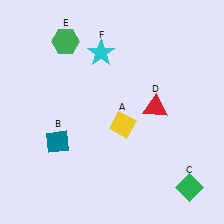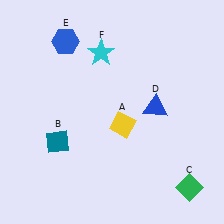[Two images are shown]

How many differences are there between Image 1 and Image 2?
There are 2 differences between the two images.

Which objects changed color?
D changed from red to blue. E changed from green to blue.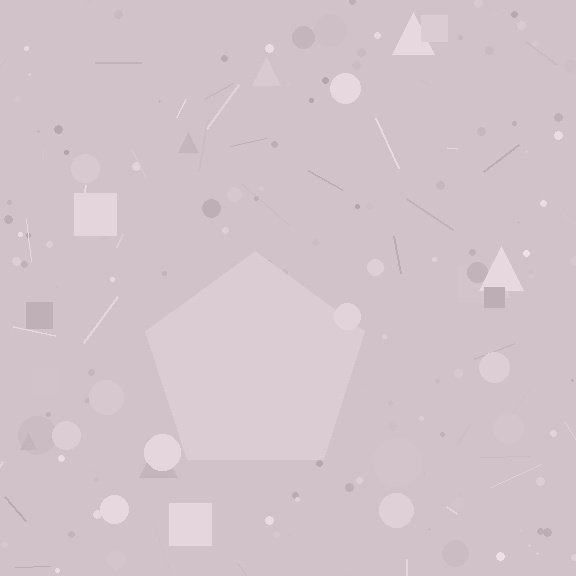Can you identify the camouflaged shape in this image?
The camouflaged shape is a pentagon.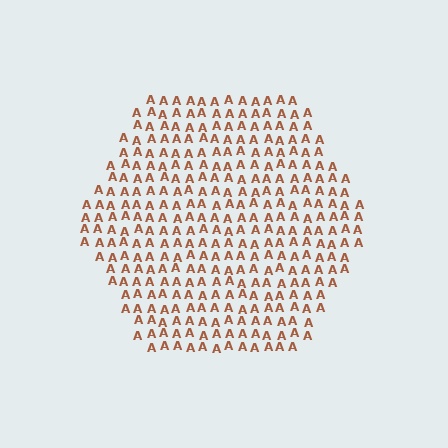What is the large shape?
The large shape is a hexagon.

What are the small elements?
The small elements are letter A's.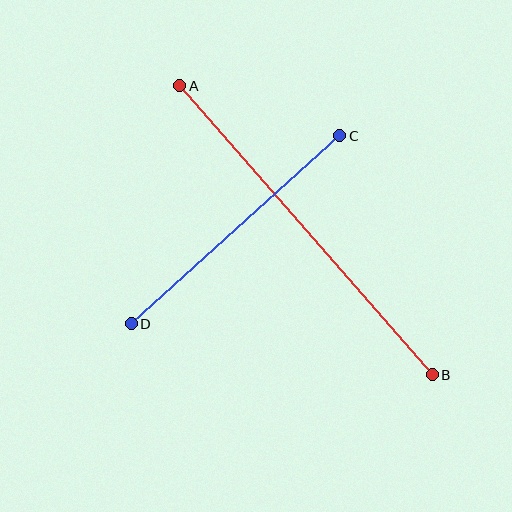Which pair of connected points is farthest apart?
Points A and B are farthest apart.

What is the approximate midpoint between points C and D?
The midpoint is at approximately (236, 230) pixels.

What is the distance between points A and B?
The distance is approximately 384 pixels.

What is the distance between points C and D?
The distance is approximately 281 pixels.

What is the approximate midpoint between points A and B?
The midpoint is at approximately (306, 230) pixels.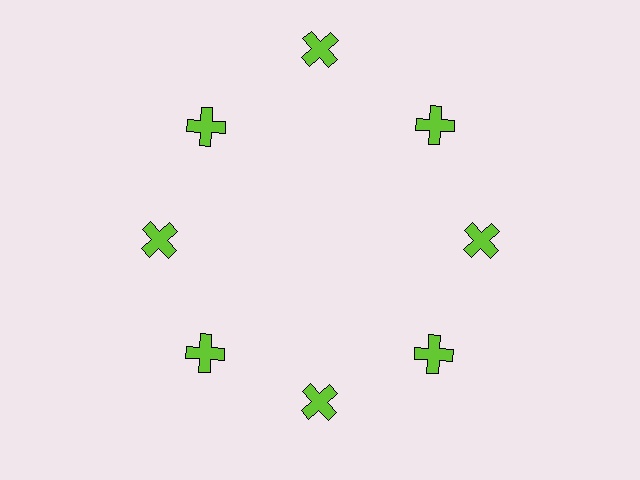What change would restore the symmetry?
The symmetry would be restored by moving it inward, back onto the ring so that all 8 crosses sit at equal angles and equal distance from the center.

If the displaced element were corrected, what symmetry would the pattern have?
It would have 8-fold rotational symmetry — the pattern would map onto itself every 45 degrees.